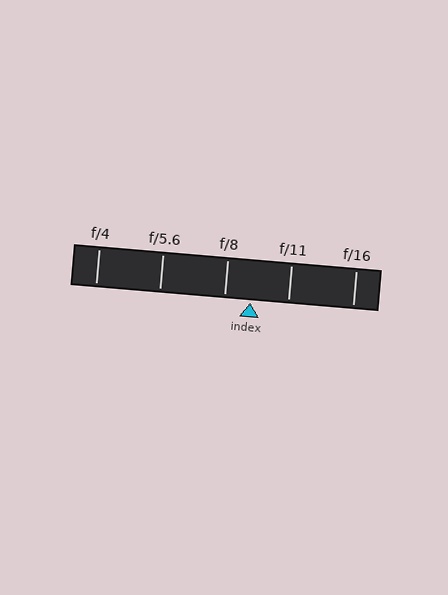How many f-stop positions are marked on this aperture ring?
There are 5 f-stop positions marked.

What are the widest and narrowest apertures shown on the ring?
The widest aperture shown is f/4 and the narrowest is f/16.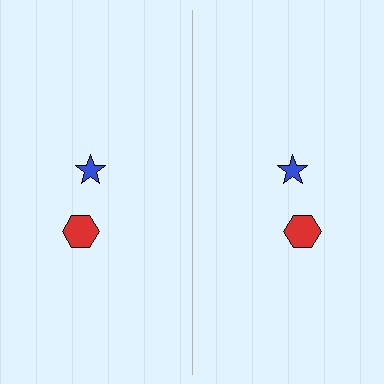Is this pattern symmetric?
Yes, this pattern has bilateral (reflection) symmetry.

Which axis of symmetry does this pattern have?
The pattern has a vertical axis of symmetry running through the center of the image.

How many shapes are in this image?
There are 4 shapes in this image.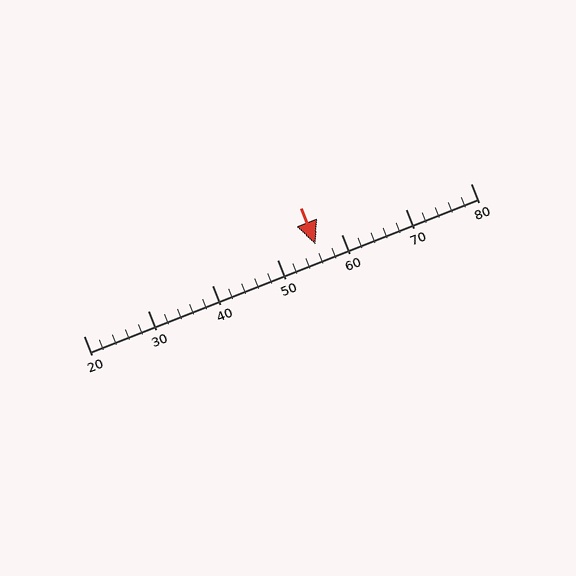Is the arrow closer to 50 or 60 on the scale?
The arrow is closer to 60.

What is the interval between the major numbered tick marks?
The major tick marks are spaced 10 units apart.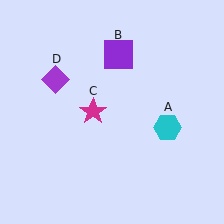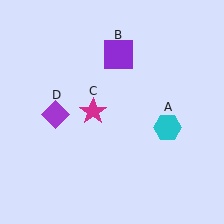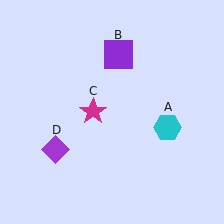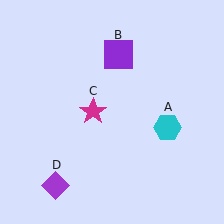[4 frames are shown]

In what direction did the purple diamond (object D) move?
The purple diamond (object D) moved down.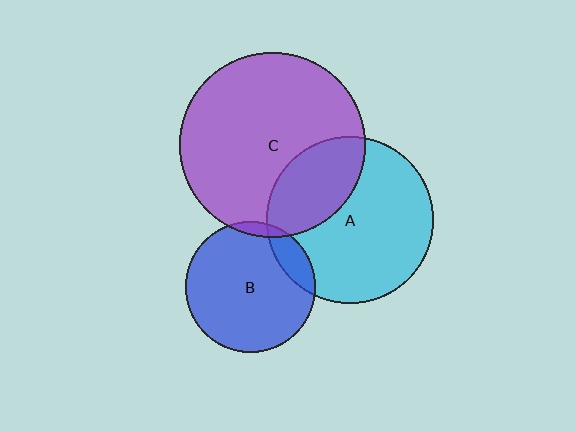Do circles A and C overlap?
Yes.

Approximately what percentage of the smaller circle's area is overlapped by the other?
Approximately 30%.